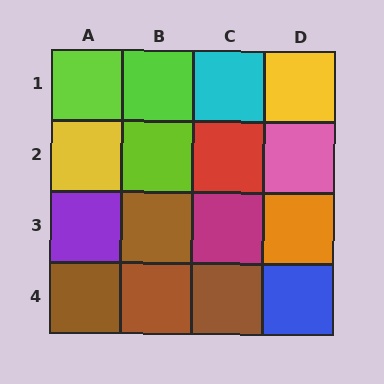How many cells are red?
1 cell is red.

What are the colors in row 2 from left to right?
Yellow, lime, red, pink.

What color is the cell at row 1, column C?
Cyan.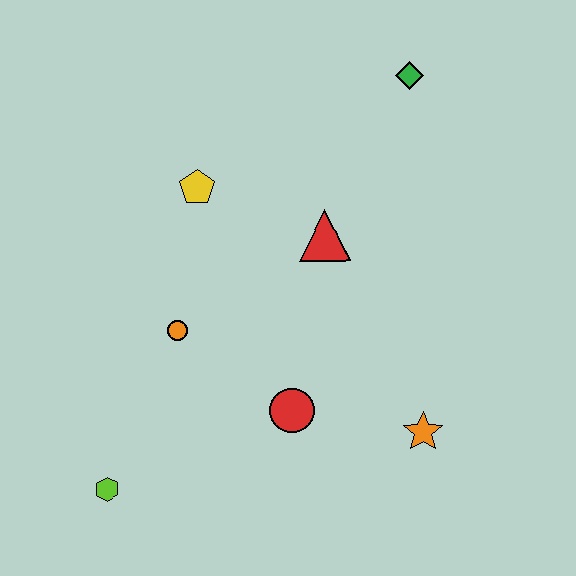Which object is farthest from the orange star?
The green diamond is farthest from the orange star.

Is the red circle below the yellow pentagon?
Yes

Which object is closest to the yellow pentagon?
The red triangle is closest to the yellow pentagon.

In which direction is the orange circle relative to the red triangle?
The orange circle is to the left of the red triangle.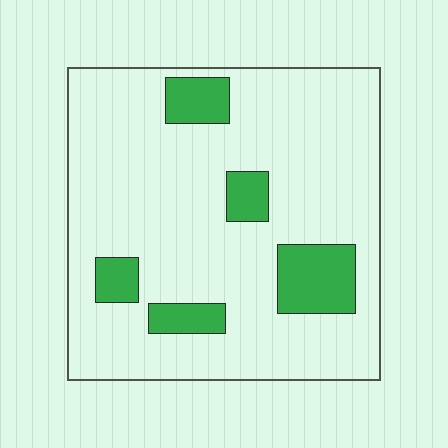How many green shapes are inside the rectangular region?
5.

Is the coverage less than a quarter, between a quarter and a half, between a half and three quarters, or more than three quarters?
Less than a quarter.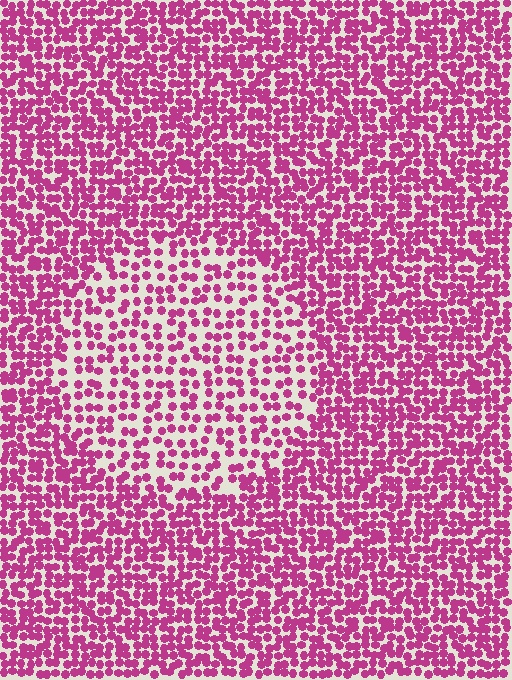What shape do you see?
I see a circle.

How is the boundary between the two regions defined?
The boundary is defined by a change in element density (approximately 1.8x ratio). All elements are the same color, size, and shape.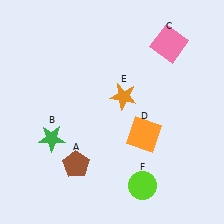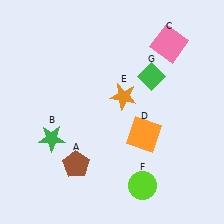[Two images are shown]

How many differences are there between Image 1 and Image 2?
There is 1 difference between the two images.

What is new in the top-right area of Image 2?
A green diamond (G) was added in the top-right area of Image 2.